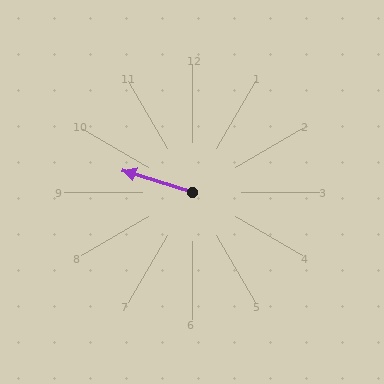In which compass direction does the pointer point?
West.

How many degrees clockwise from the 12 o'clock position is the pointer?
Approximately 288 degrees.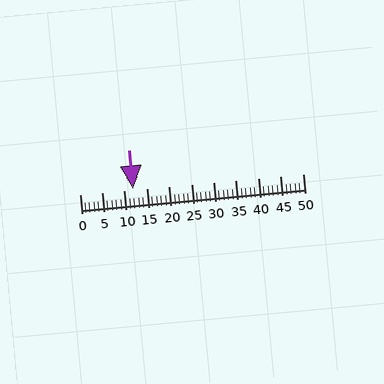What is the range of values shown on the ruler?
The ruler shows values from 0 to 50.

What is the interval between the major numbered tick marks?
The major tick marks are spaced 5 units apart.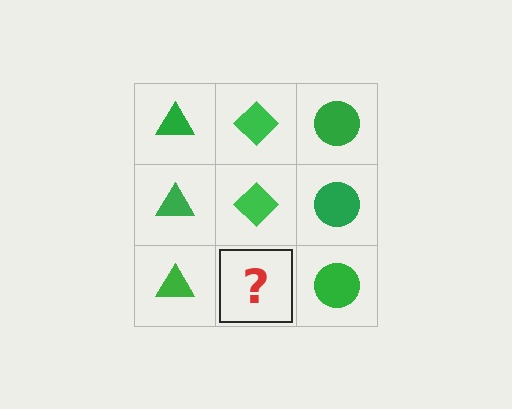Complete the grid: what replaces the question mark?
The question mark should be replaced with a green diamond.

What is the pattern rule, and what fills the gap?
The rule is that each column has a consistent shape. The gap should be filled with a green diamond.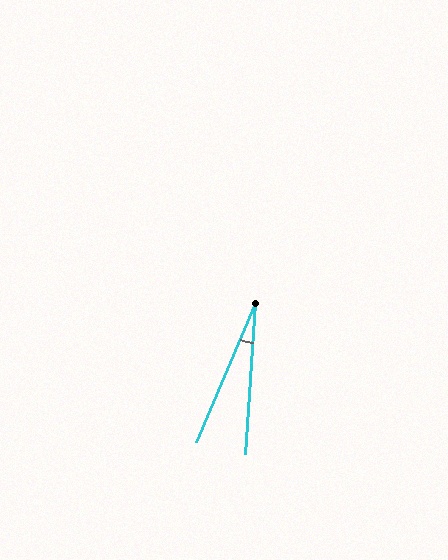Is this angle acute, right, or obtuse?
It is acute.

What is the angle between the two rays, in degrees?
Approximately 19 degrees.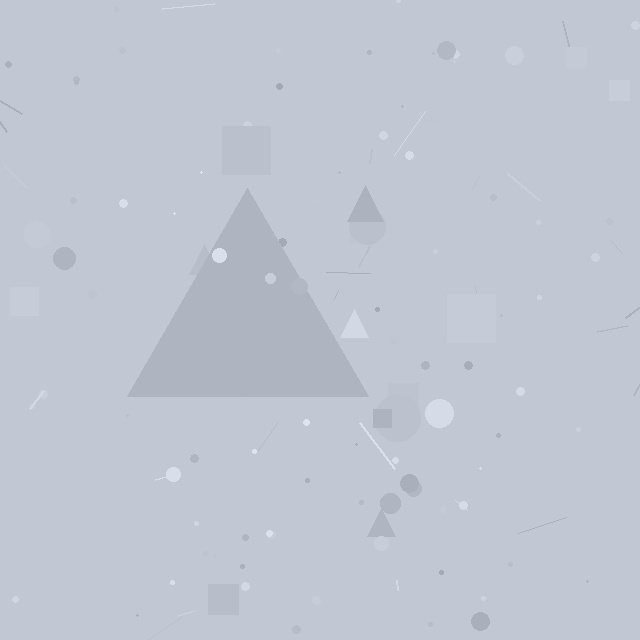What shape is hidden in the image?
A triangle is hidden in the image.